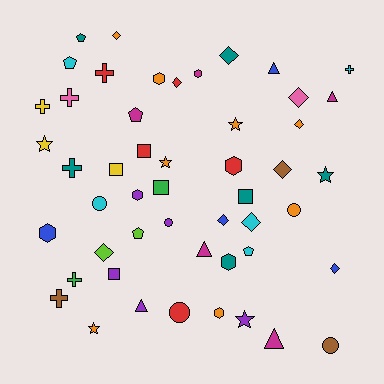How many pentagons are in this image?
There are 5 pentagons.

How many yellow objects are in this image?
There are 3 yellow objects.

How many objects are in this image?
There are 50 objects.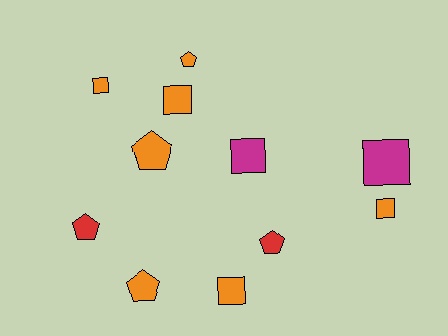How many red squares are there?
There are no red squares.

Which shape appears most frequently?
Square, with 6 objects.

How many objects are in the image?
There are 11 objects.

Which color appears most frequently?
Orange, with 7 objects.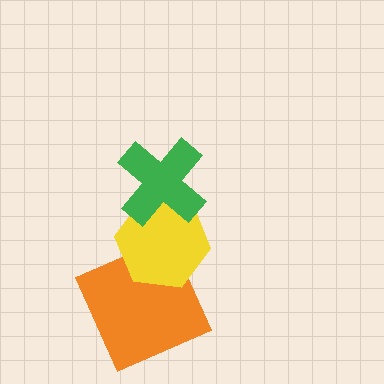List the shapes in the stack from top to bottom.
From top to bottom: the green cross, the yellow hexagon, the orange square.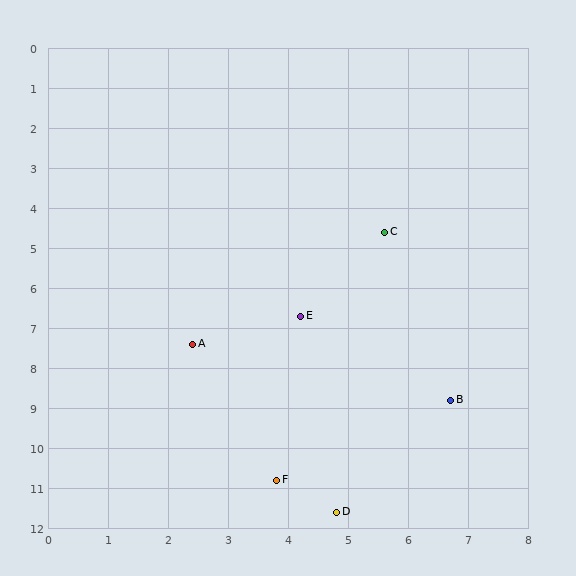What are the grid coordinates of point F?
Point F is at approximately (3.8, 10.8).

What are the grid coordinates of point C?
Point C is at approximately (5.6, 4.6).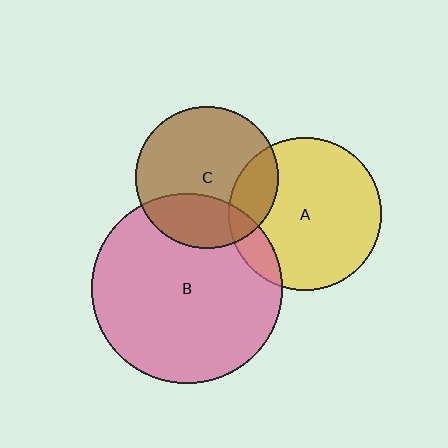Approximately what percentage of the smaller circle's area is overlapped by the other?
Approximately 10%.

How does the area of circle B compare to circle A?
Approximately 1.5 times.